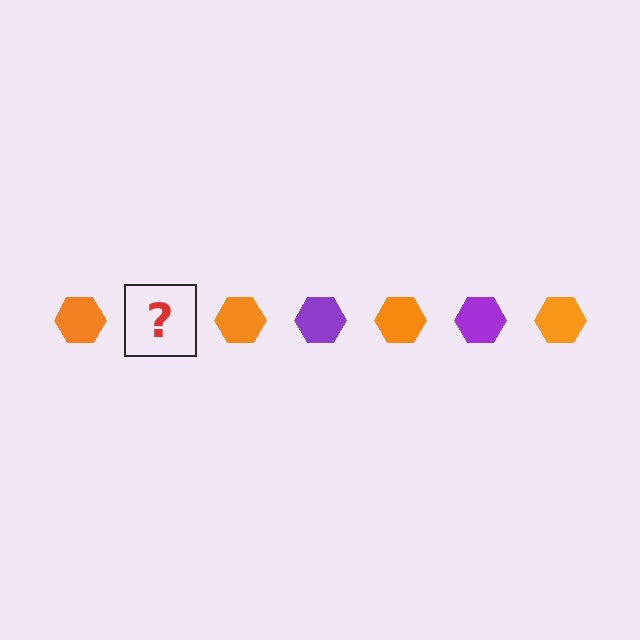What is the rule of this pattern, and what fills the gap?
The rule is that the pattern cycles through orange, purple hexagons. The gap should be filled with a purple hexagon.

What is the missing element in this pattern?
The missing element is a purple hexagon.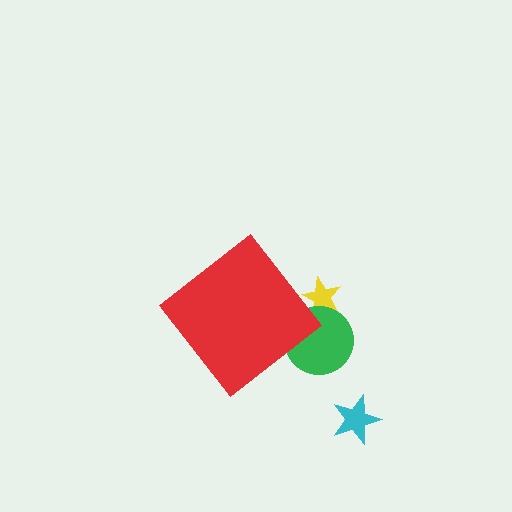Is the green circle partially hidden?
Yes, the green circle is partially hidden behind the red diamond.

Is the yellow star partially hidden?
Yes, the yellow star is partially hidden behind the red diamond.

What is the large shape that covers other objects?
A red diamond.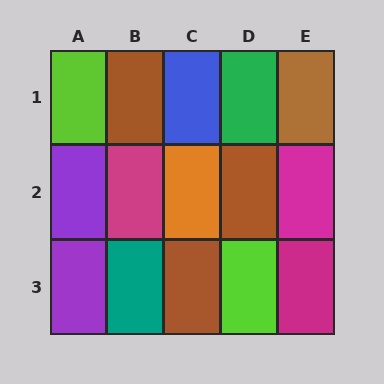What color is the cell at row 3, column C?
Brown.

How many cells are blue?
1 cell is blue.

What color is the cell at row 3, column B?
Teal.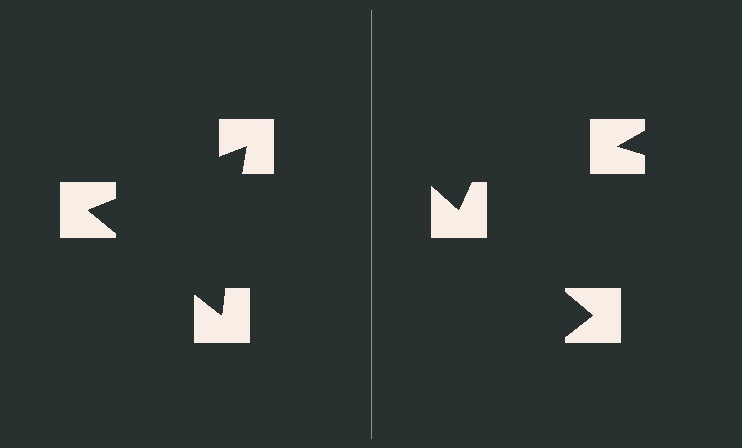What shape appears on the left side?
An illusory triangle.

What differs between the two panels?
The notched squares are positioned identically on both sides; only the wedge orientations differ. On the left they align to a triangle; on the right they are misaligned.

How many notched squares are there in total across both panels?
6 — 3 on each side.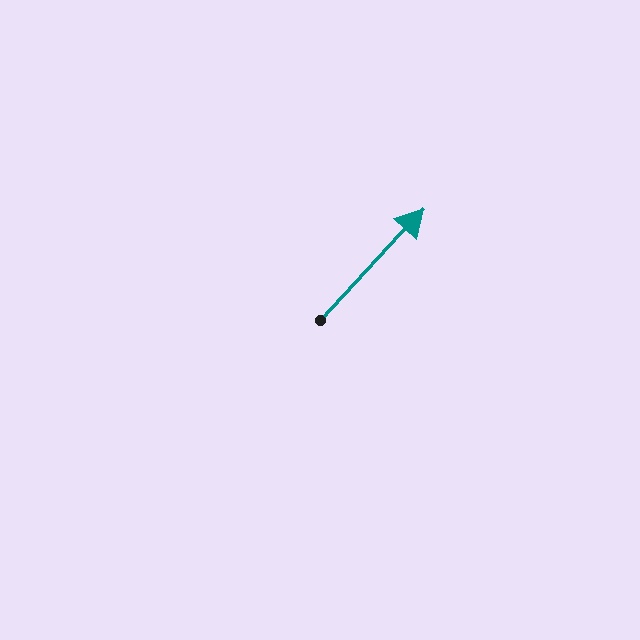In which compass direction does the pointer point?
Northeast.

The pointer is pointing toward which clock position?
Roughly 1 o'clock.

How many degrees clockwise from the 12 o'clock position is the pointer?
Approximately 43 degrees.